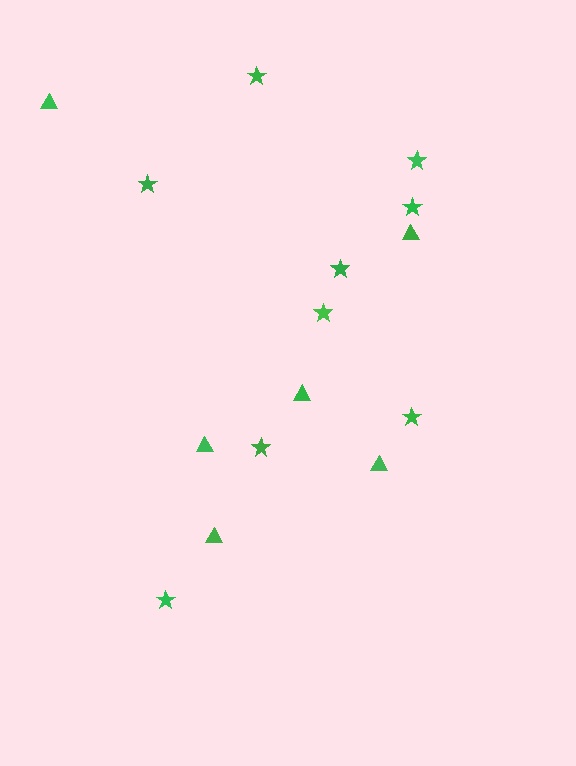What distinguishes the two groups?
There are 2 groups: one group of stars (9) and one group of triangles (6).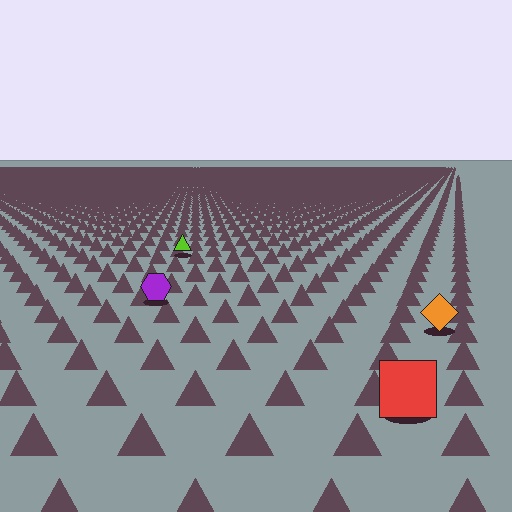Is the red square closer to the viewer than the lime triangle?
Yes. The red square is closer — you can tell from the texture gradient: the ground texture is coarser near it.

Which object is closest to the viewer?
The red square is closest. The texture marks near it are larger and more spread out.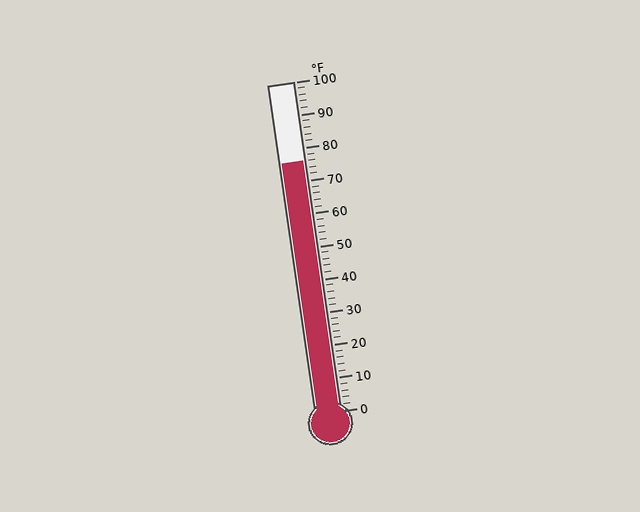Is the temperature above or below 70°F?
The temperature is above 70°F.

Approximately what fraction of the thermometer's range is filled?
The thermometer is filled to approximately 75% of its range.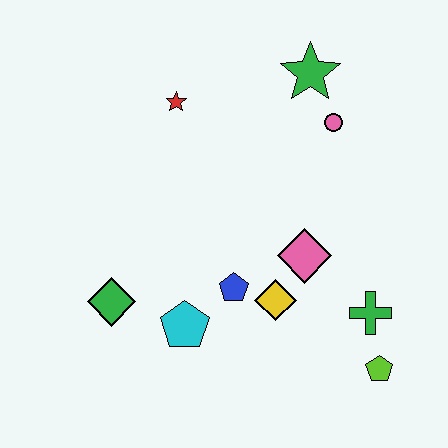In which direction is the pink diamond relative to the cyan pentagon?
The pink diamond is to the right of the cyan pentagon.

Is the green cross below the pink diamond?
Yes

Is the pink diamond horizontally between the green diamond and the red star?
No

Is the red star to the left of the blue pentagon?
Yes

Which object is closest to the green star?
The pink circle is closest to the green star.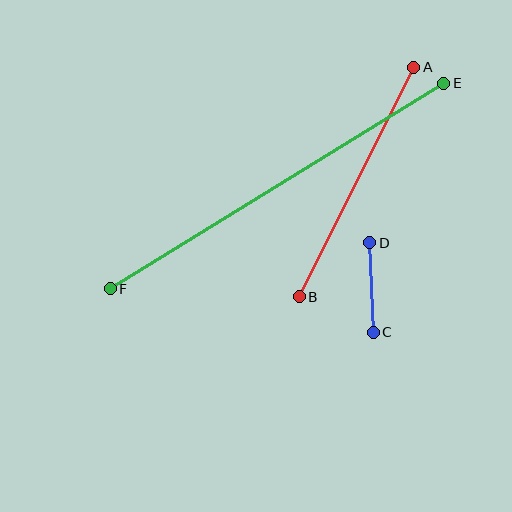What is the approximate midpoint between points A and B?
The midpoint is at approximately (356, 182) pixels.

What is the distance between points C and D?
The distance is approximately 89 pixels.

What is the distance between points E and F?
The distance is approximately 392 pixels.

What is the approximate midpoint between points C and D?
The midpoint is at approximately (371, 287) pixels.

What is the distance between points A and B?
The distance is approximately 256 pixels.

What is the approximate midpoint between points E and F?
The midpoint is at approximately (277, 186) pixels.